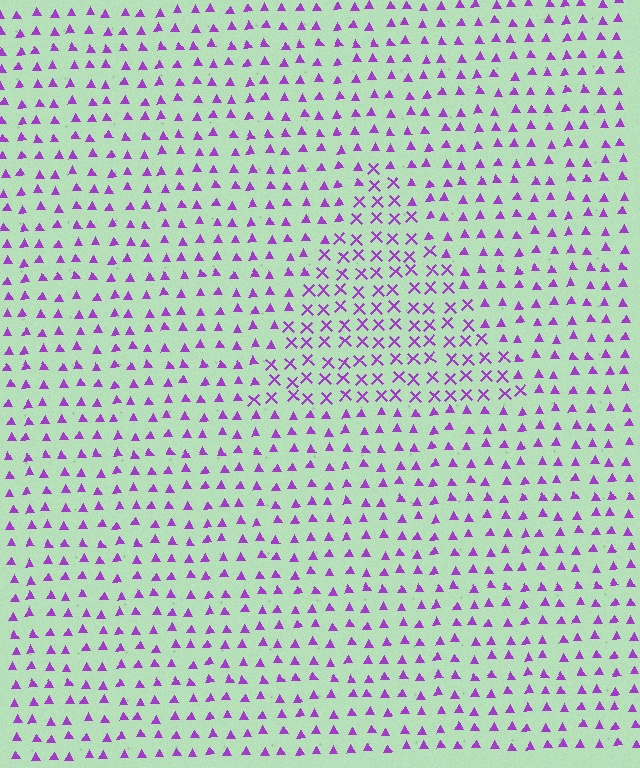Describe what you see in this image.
The image is filled with small purple elements arranged in a uniform grid. A triangle-shaped region contains X marks, while the surrounding area contains triangles. The boundary is defined purely by the change in element shape.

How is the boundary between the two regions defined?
The boundary is defined by a change in element shape: X marks inside vs. triangles outside. All elements share the same color and spacing.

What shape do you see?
I see a triangle.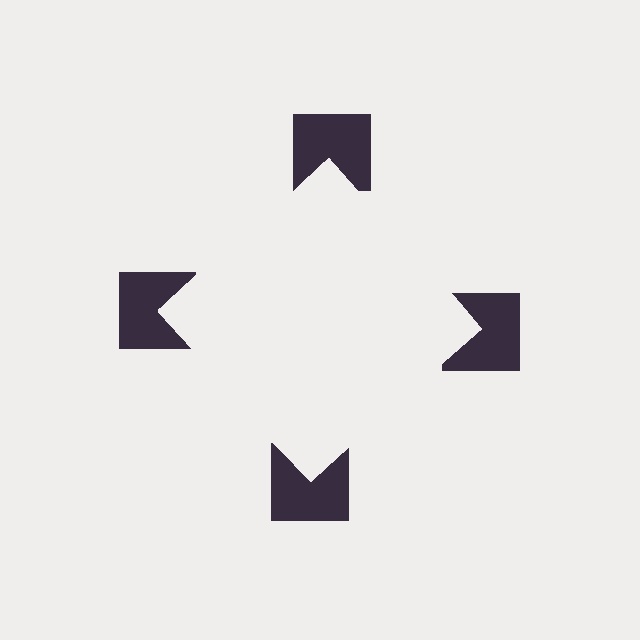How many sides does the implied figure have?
4 sides.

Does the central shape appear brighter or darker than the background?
It typically appears slightly brighter than the background, even though no actual brightness change is drawn.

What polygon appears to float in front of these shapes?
An illusory square — its edges are inferred from the aligned wedge cuts in the notched squares, not physically drawn.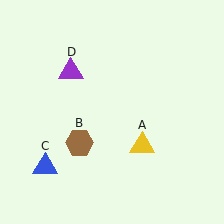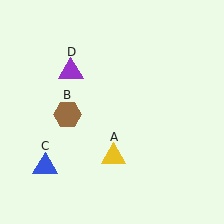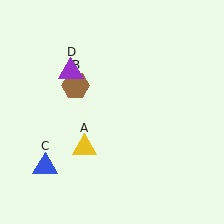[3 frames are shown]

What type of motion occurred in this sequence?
The yellow triangle (object A), brown hexagon (object B) rotated clockwise around the center of the scene.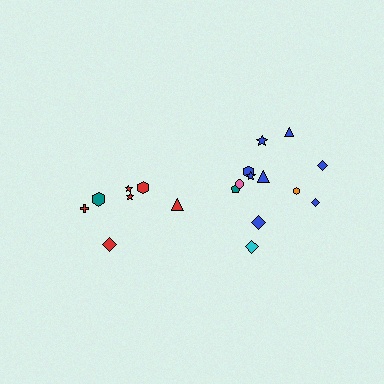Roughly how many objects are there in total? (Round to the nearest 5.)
Roughly 20 objects in total.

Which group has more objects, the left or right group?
The right group.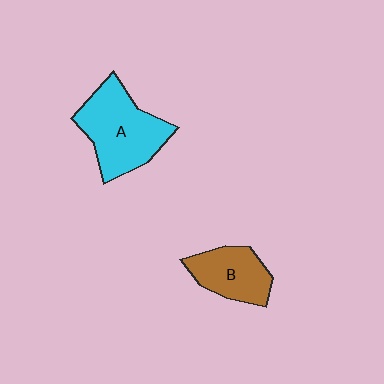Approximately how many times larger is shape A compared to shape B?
Approximately 1.6 times.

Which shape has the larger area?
Shape A (cyan).